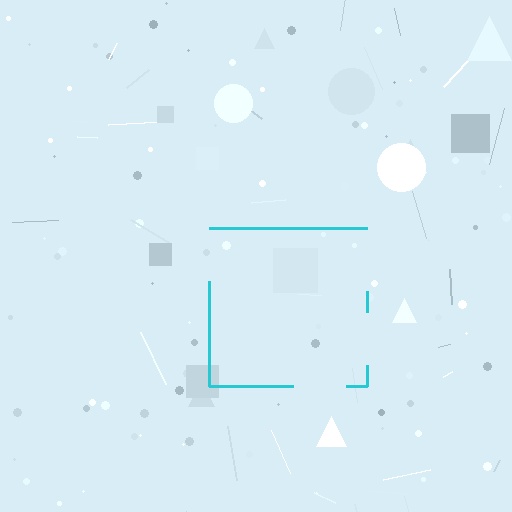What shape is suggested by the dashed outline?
The dashed outline suggests a square.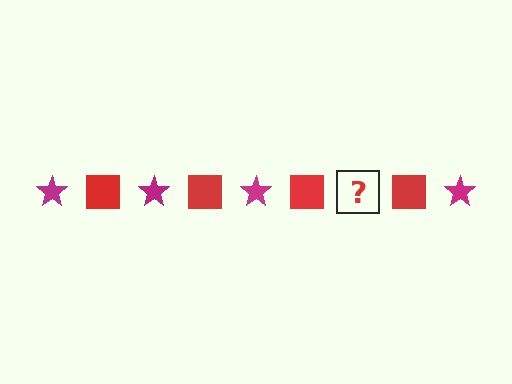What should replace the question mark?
The question mark should be replaced with a magenta star.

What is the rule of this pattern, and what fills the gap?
The rule is that the pattern alternates between magenta star and red square. The gap should be filled with a magenta star.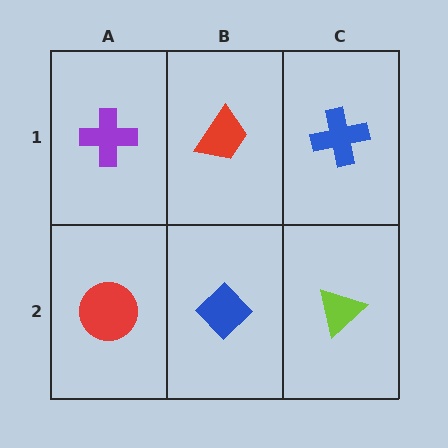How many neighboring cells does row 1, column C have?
2.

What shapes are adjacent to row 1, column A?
A red circle (row 2, column A), a red trapezoid (row 1, column B).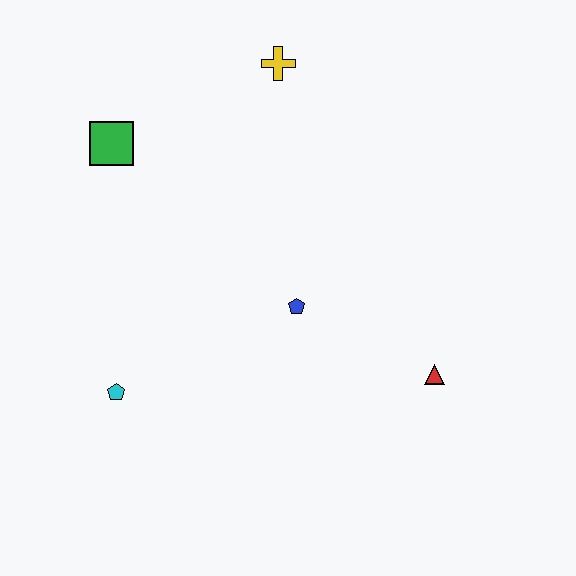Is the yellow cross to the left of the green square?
No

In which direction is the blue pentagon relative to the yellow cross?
The blue pentagon is below the yellow cross.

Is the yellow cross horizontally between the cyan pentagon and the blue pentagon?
Yes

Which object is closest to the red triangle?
The blue pentagon is closest to the red triangle.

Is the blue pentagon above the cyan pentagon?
Yes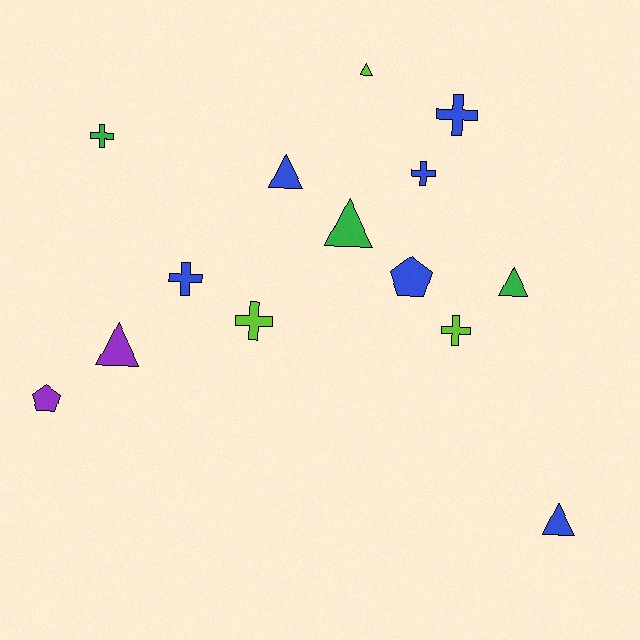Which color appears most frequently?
Blue, with 6 objects.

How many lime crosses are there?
There are 2 lime crosses.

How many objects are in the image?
There are 14 objects.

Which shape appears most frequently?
Cross, with 6 objects.